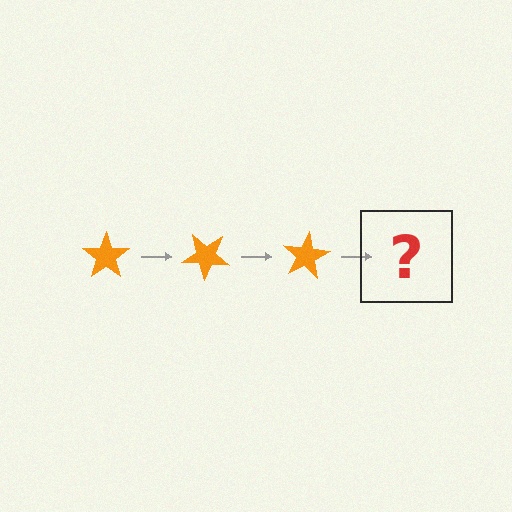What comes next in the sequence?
The next element should be an orange star rotated 120 degrees.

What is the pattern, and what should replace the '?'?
The pattern is that the star rotates 40 degrees each step. The '?' should be an orange star rotated 120 degrees.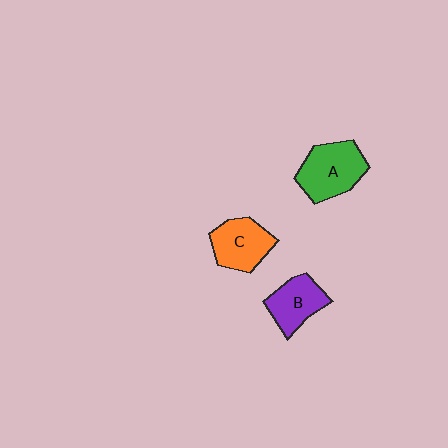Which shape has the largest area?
Shape A (green).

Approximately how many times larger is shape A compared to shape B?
Approximately 1.3 times.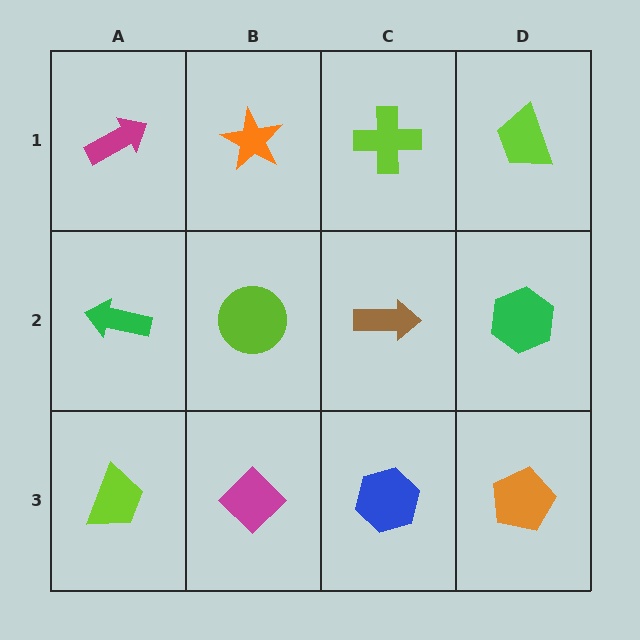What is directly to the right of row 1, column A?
An orange star.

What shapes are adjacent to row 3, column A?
A green arrow (row 2, column A), a magenta diamond (row 3, column B).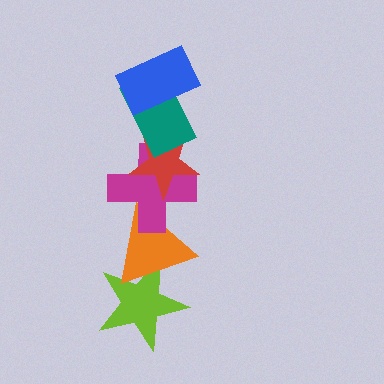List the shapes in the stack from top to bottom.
From top to bottom: the blue rectangle, the teal rectangle, the red star, the magenta cross, the orange triangle, the lime star.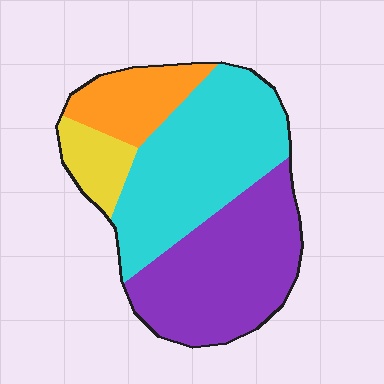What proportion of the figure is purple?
Purple takes up about three eighths (3/8) of the figure.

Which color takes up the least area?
Yellow, at roughly 10%.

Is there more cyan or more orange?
Cyan.